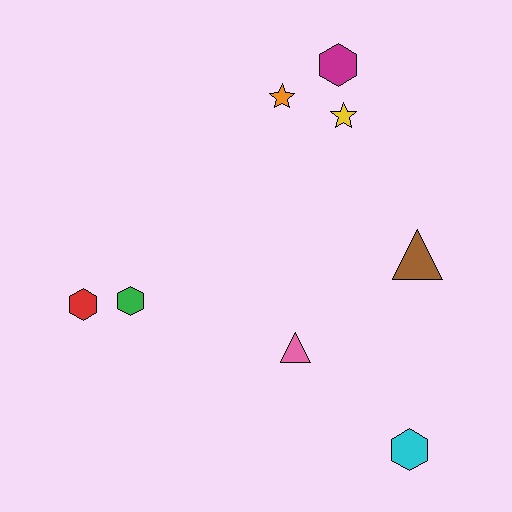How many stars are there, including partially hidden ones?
There are 2 stars.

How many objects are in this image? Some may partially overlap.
There are 8 objects.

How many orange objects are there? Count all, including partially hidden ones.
There is 1 orange object.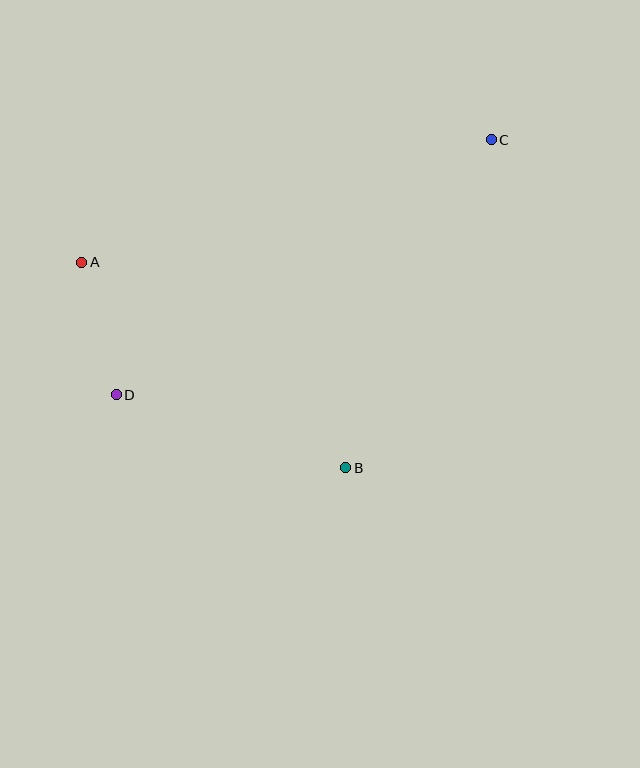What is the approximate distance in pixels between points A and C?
The distance between A and C is approximately 427 pixels.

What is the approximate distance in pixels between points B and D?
The distance between B and D is approximately 241 pixels.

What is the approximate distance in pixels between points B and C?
The distance between B and C is approximately 359 pixels.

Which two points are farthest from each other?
Points C and D are farthest from each other.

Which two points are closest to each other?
Points A and D are closest to each other.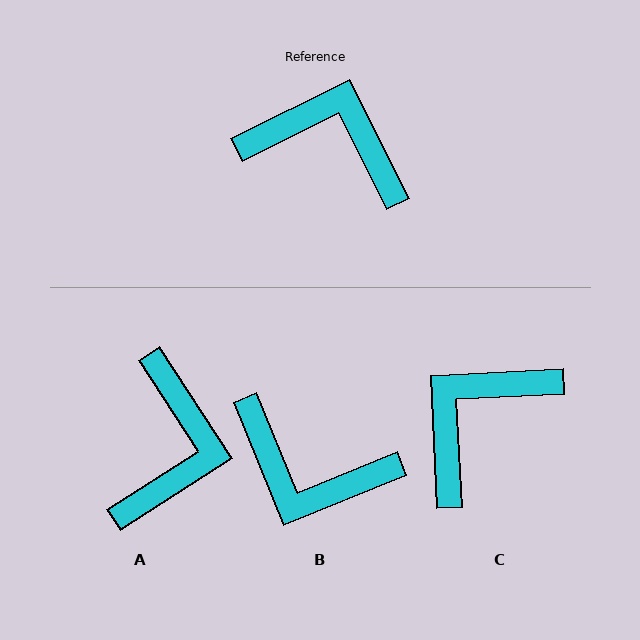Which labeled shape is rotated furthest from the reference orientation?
B, about 176 degrees away.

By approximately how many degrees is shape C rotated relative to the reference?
Approximately 66 degrees counter-clockwise.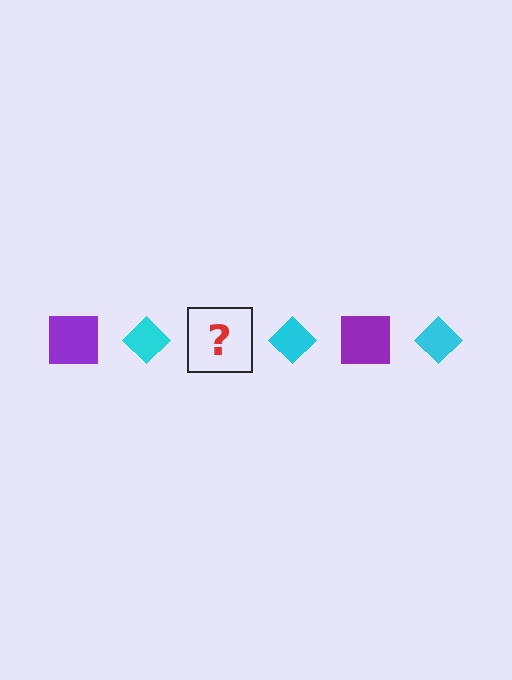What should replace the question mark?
The question mark should be replaced with a purple square.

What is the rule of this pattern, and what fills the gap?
The rule is that the pattern alternates between purple square and cyan diamond. The gap should be filled with a purple square.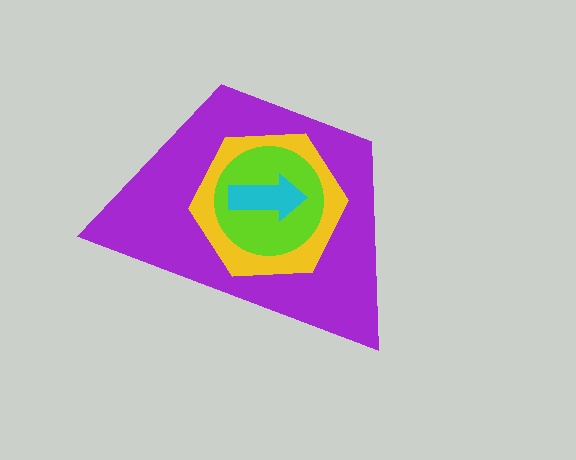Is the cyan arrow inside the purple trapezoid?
Yes.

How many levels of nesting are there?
4.